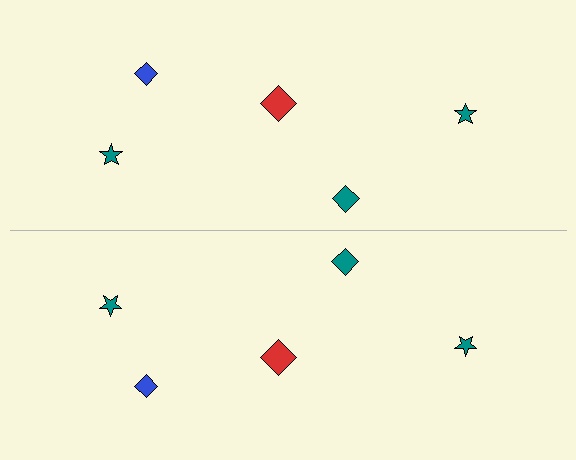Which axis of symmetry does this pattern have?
The pattern has a horizontal axis of symmetry running through the center of the image.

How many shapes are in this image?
There are 10 shapes in this image.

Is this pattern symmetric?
Yes, this pattern has bilateral (reflection) symmetry.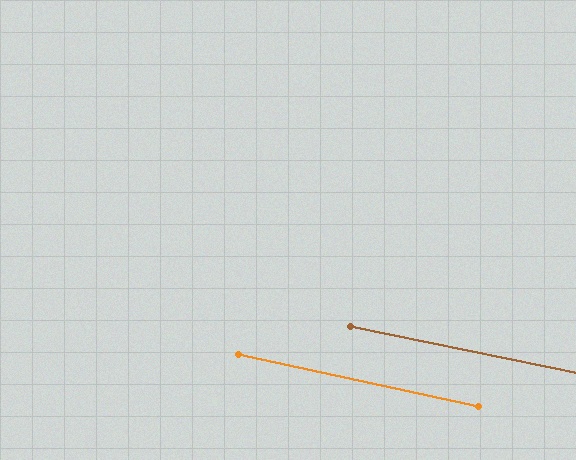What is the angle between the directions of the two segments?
Approximately 1 degree.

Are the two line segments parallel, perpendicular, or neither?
Parallel — their directions differ by only 0.6°.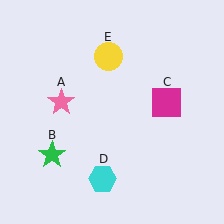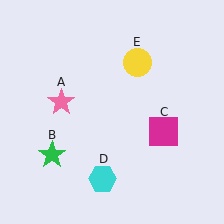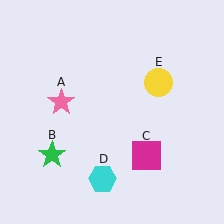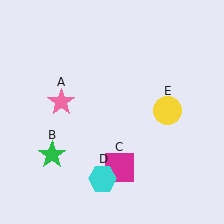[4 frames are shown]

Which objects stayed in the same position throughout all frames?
Pink star (object A) and green star (object B) and cyan hexagon (object D) remained stationary.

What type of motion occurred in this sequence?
The magenta square (object C), yellow circle (object E) rotated clockwise around the center of the scene.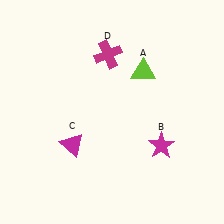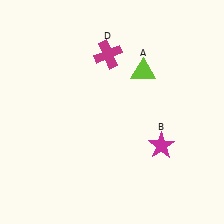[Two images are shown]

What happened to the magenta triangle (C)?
The magenta triangle (C) was removed in Image 2. It was in the bottom-left area of Image 1.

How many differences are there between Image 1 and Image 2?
There is 1 difference between the two images.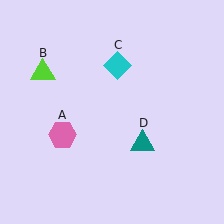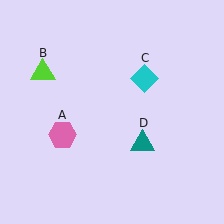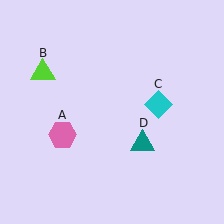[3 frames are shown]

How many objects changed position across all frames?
1 object changed position: cyan diamond (object C).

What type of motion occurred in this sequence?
The cyan diamond (object C) rotated clockwise around the center of the scene.